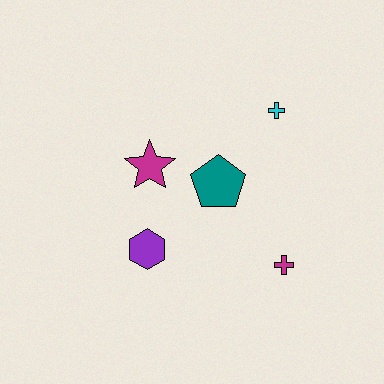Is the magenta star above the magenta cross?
Yes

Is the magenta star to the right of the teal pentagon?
No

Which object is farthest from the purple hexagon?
The cyan cross is farthest from the purple hexagon.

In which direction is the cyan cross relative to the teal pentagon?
The cyan cross is above the teal pentagon.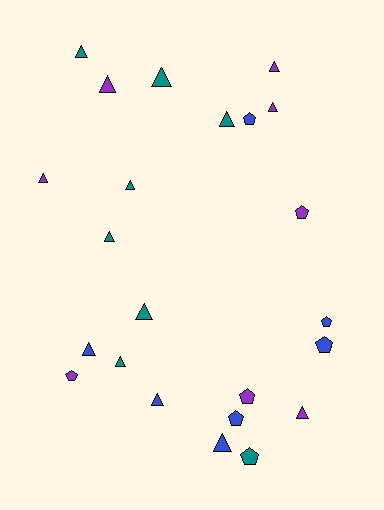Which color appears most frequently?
Purple, with 8 objects.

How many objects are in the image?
There are 23 objects.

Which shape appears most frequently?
Triangle, with 15 objects.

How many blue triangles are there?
There are 3 blue triangles.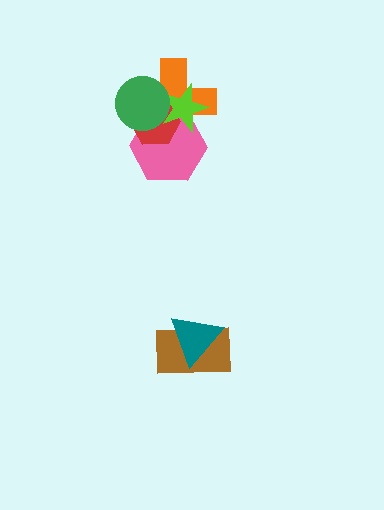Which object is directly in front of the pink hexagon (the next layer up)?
The red hexagon is directly in front of the pink hexagon.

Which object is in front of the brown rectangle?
The teal triangle is in front of the brown rectangle.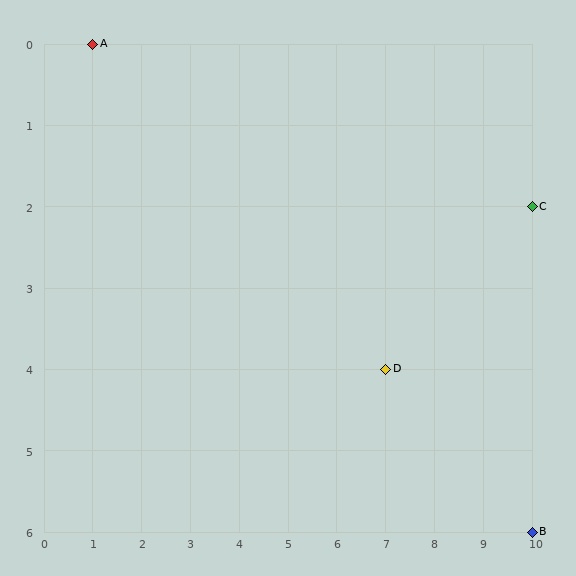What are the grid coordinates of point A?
Point A is at grid coordinates (1, 0).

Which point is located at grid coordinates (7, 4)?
Point D is at (7, 4).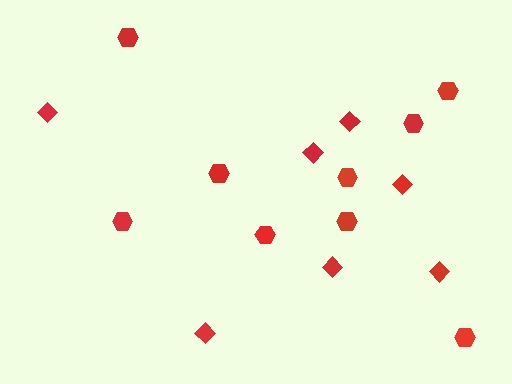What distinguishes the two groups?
There are 2 groups: one group of hexagons (9) and one group of diamonds (7).